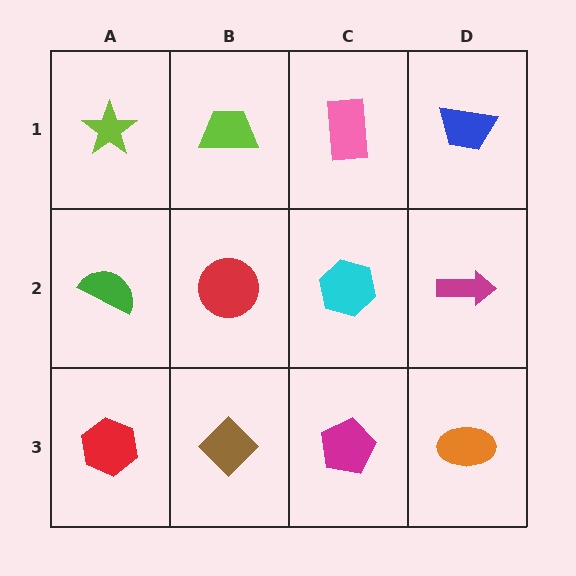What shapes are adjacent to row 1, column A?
A green semicircle (row 2, column A), a lime trapezoid (row 1, column B).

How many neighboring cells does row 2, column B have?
4.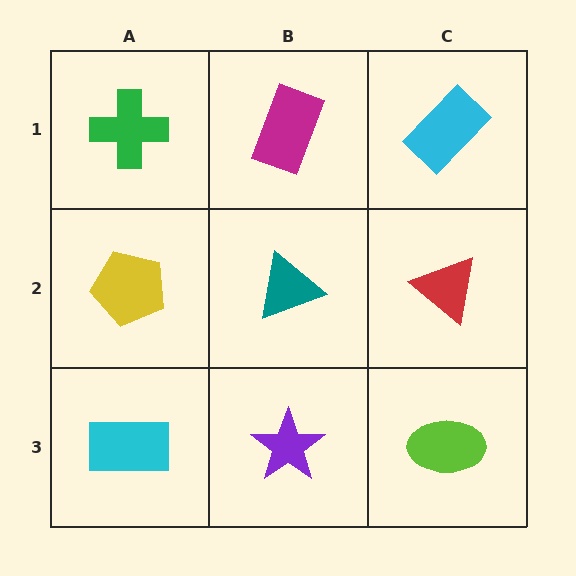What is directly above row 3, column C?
A red triangle.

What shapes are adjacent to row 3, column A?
A yellow pentagon (row 2, column A), a purple star (row 3, column B).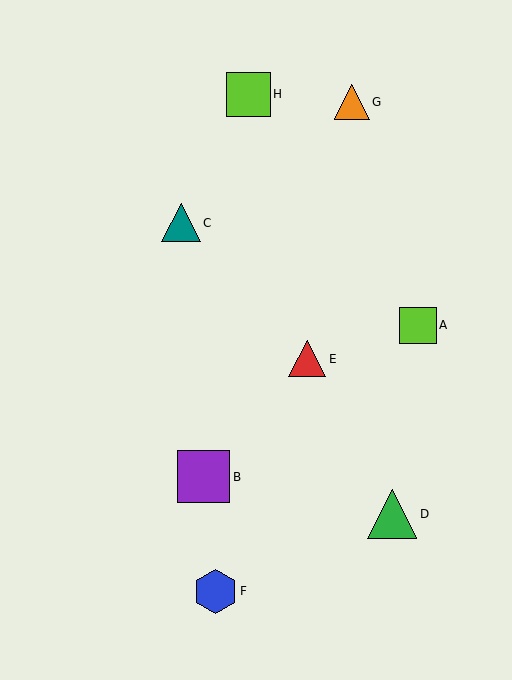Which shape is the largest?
The purple square (labeled B) is the largest.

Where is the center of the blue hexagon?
The center of the blue hexagon is at (215, 591).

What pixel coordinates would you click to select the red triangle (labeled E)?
Click at (307, 359) to select the red triangle E.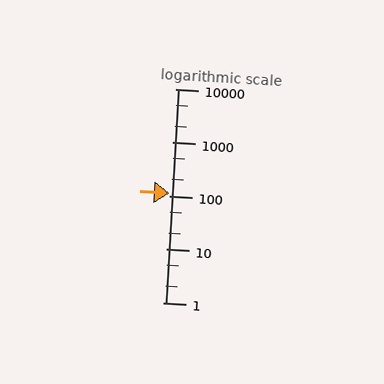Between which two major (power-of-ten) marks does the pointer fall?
The pointer is between 100 and 1000.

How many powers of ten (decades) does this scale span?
The scale spans 4 decades, from 1 to 10000.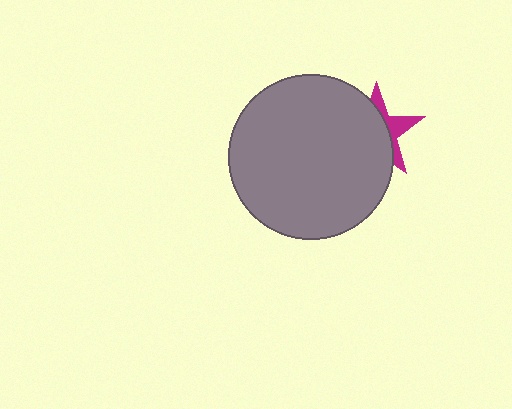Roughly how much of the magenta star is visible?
A small part of it is visible (roughly 34%).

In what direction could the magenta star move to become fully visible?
The magenta star could move right. That would shift it out from behind the gray circle entirely.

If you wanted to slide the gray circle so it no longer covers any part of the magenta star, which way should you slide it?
Slide it left — that is the most direct way to separate the two shapes.